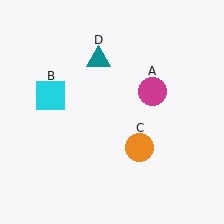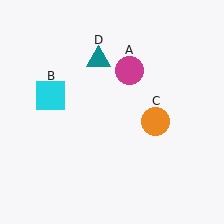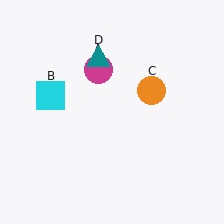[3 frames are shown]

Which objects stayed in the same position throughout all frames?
Cyan square (object B) and teal triangle (object D) remained stationary.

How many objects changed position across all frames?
2 objects changed position: magenta circle (object A), orange circle (object C).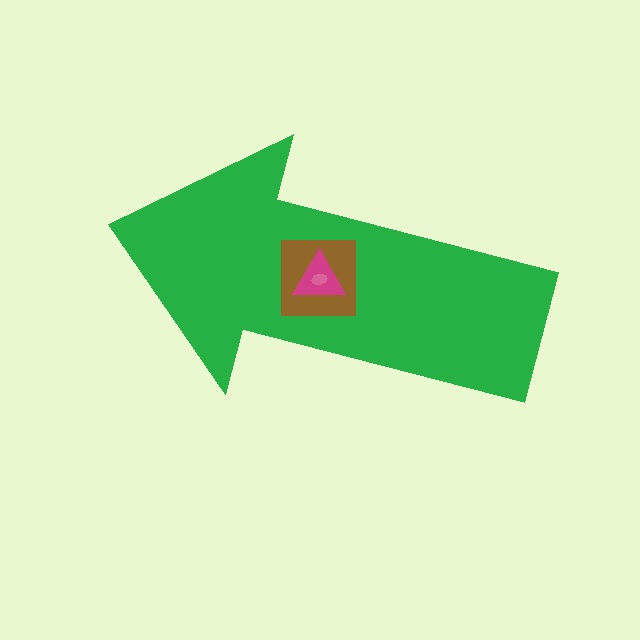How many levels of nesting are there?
4.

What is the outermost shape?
The green arrow.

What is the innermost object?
The pink ellipse.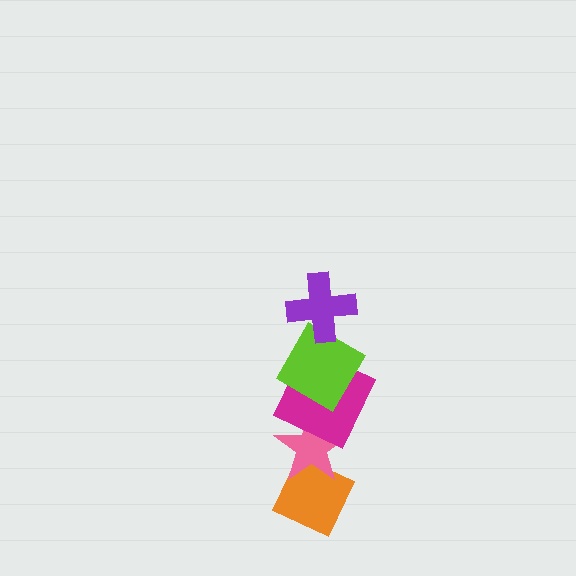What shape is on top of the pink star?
The magenta square is on top of the pink star.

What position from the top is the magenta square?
The magenta square is 3rd from the top.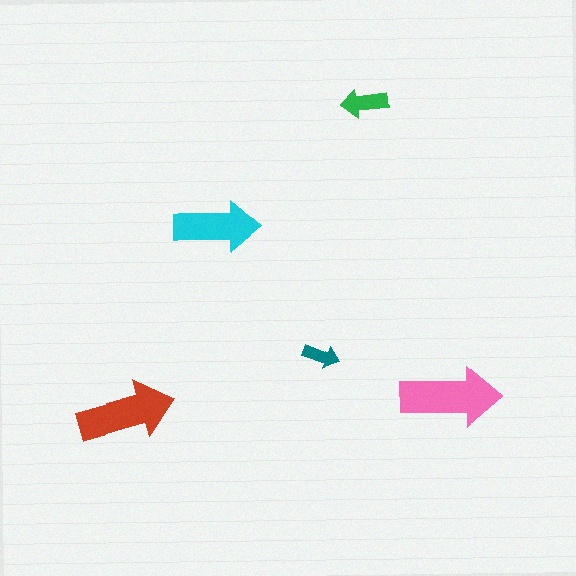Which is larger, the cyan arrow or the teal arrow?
The cyan one.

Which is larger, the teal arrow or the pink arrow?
The pink one.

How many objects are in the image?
There are 5 objects in the image.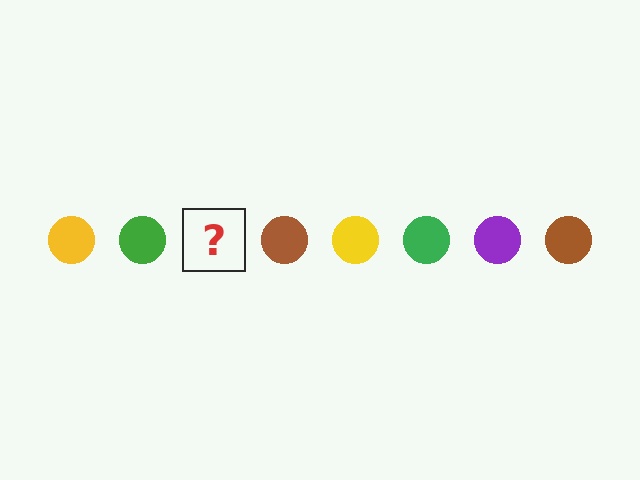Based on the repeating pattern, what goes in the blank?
The blank should be a purple circle.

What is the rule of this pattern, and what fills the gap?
The rule is that the pattern cycles through yellow, green, purple, brown circles. The gap should be filled with a purple circle.